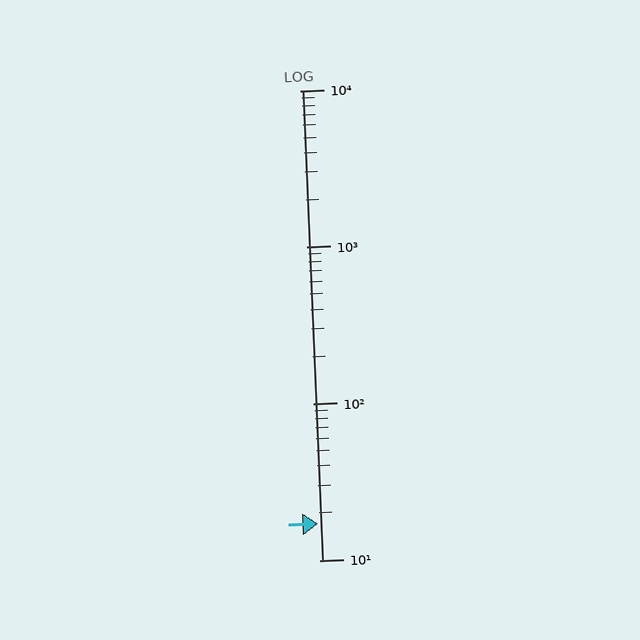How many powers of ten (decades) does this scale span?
The scale spans 3 decades, from 10 to 10000.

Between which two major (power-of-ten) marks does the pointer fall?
The pointer is between 10 and 100.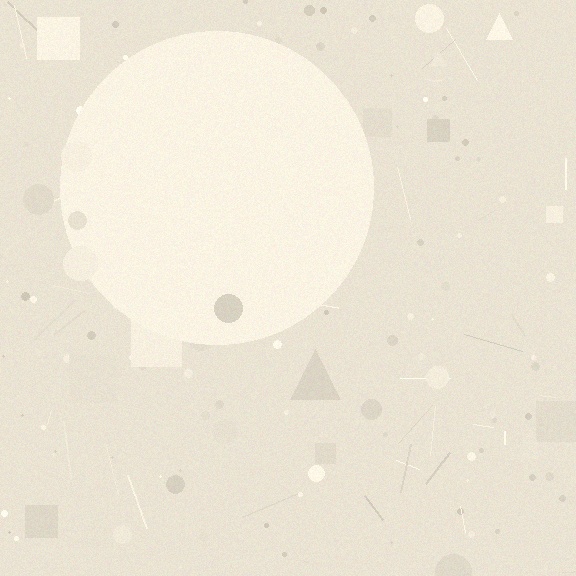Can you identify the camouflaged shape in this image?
The camouflaged shape is a circle.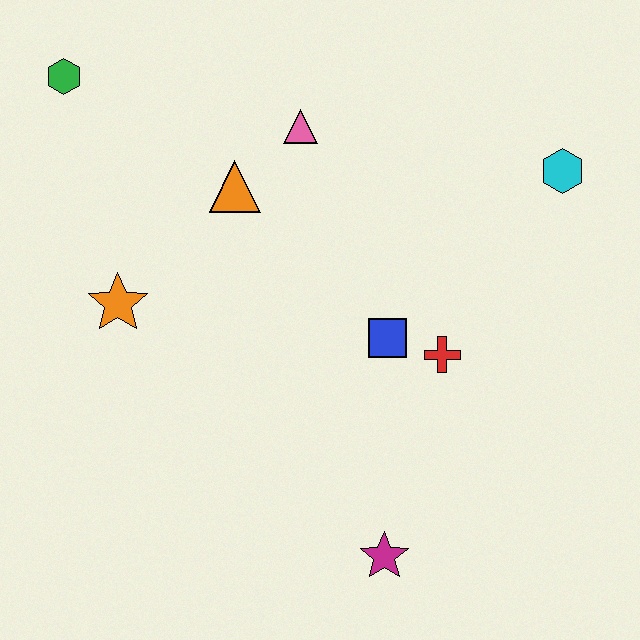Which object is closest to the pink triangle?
The orange triangle is closest to the pink triangle.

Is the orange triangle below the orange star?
No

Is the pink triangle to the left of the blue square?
Yes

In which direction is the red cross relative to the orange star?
The red cross is to the right of the orange star.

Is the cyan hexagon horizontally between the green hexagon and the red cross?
No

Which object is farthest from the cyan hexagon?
The green hexagon is farthest from the cyan hexagon.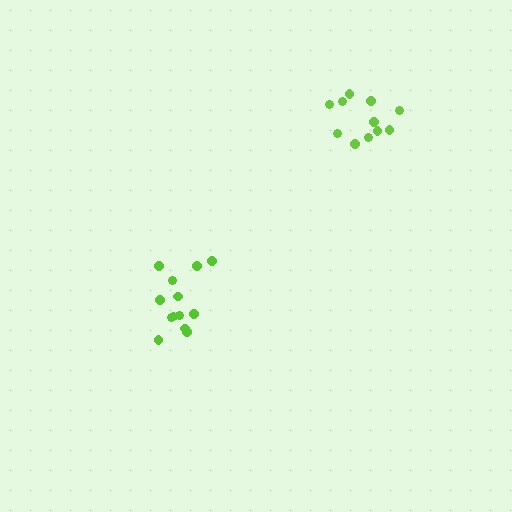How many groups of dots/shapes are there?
There are 2 groups.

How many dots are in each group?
Group 1: 13 dots, Group 2: 11 dots (24 total).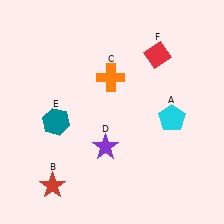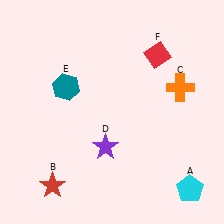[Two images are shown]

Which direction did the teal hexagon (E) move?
The teal hexagon (E) moved up.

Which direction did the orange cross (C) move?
The orange cross (C) moved right.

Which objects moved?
The objects that moved are: the cyan pentagon (A), the orange cross (C), the teal hexagon (E).